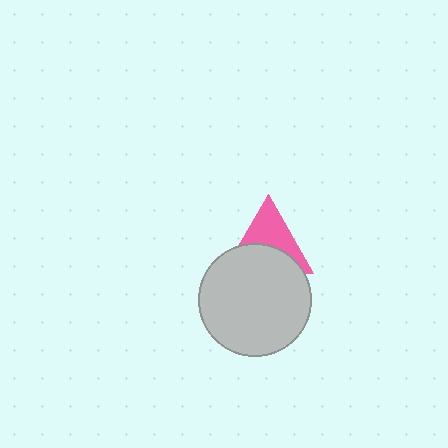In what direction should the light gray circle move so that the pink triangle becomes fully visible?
The light gray circle should move down. That is the shortest direction to clear the overlap and leave the pink triangle fully visible.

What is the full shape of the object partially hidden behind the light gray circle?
The partially hidden object is a pink triangle.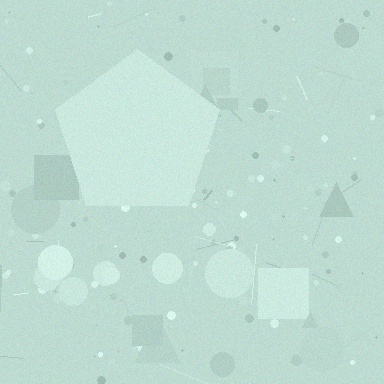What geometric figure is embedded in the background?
A pentagon is embedded in the background.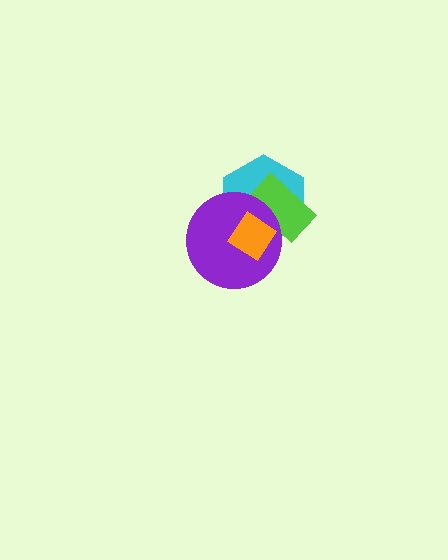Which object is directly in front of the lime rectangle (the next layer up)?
The purple circle is directly in front of the lime rectangle.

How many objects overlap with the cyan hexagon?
3 objects overlap with the cyan hexagon.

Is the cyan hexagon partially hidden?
Yes, it is partially covered by another shape.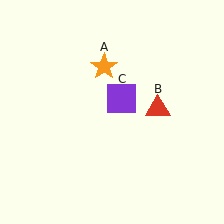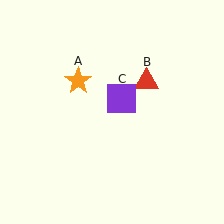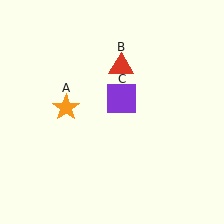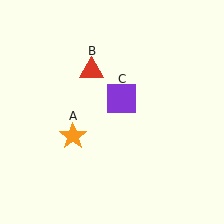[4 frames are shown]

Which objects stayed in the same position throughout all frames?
Purple square (object C) remained stationary.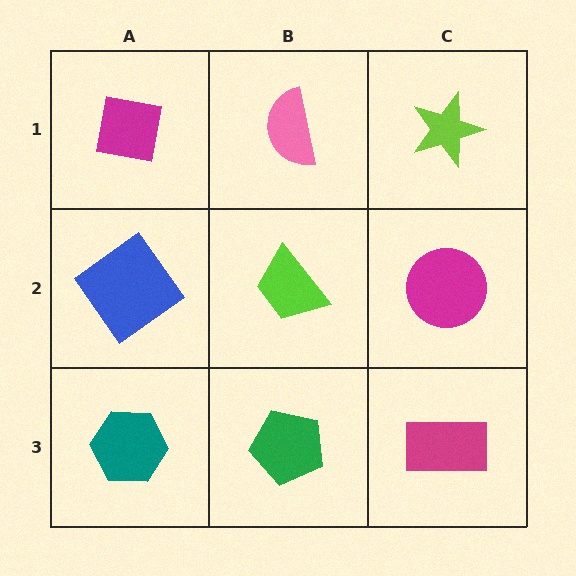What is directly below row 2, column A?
A teal hexagon.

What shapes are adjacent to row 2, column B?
A pink semicircle (row 1, column B), a green pentagon (row 3, column B), a blue diamond (row 2, column A), a magenta circle (row 2, column C).